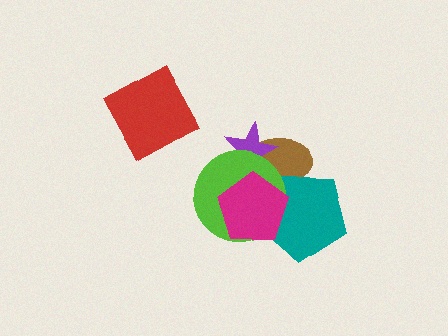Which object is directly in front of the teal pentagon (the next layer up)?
The lime circle is directly in front of the teal pentagon.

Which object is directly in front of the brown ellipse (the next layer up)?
The purple star is directly in front of the brown ellipse.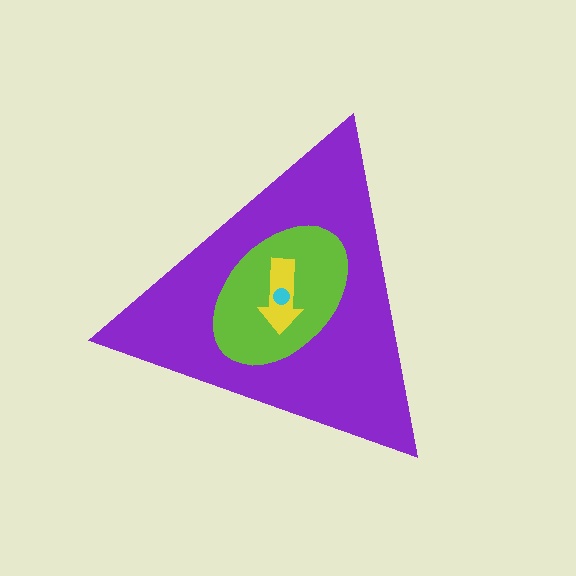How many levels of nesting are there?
4.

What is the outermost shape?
The purple triangle.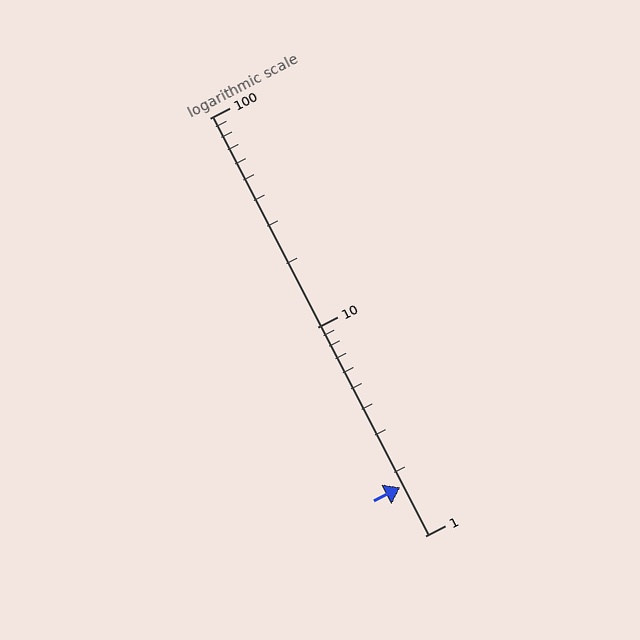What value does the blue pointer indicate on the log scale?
The pointer indicates approximately 1.7.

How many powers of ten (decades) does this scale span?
The scale spans 2 decades, from 1 to 100.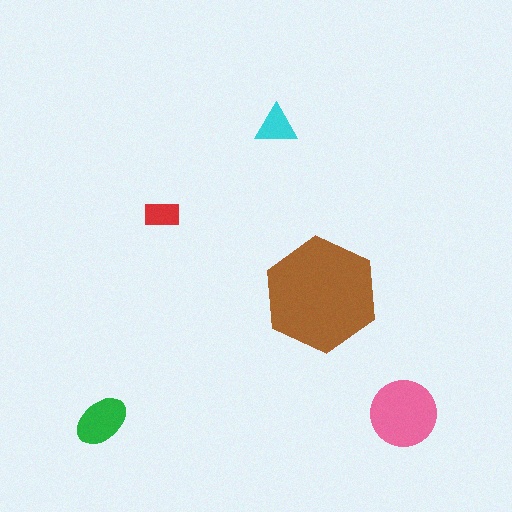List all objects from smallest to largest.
The red rectangle, the cyan triangle, the green ellipse, the pink circle, the brown hexagon.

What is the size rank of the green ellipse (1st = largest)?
3rd.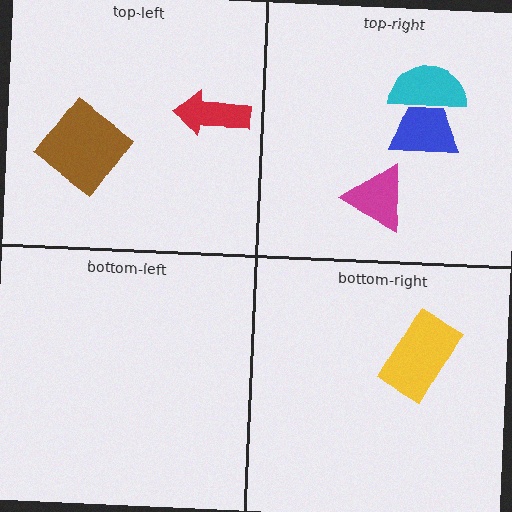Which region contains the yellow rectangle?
The bottom-right region.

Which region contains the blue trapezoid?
The top-right region.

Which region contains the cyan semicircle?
The top-right region.